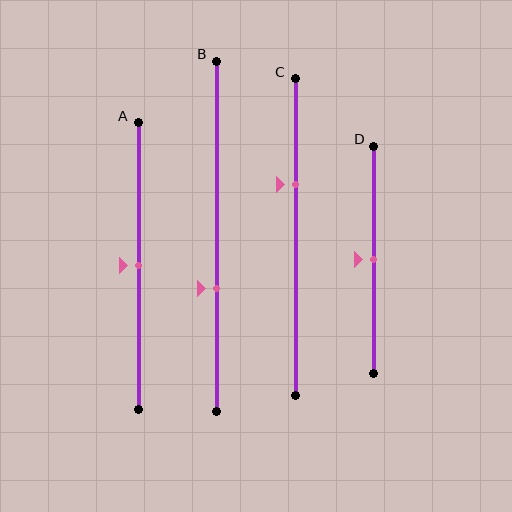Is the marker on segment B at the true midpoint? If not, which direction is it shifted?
No, the marker on segment B is shifted downward by about 15% of the segment length.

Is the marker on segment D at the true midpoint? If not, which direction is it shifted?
Yes, the marker on segment D is at the true midpoint.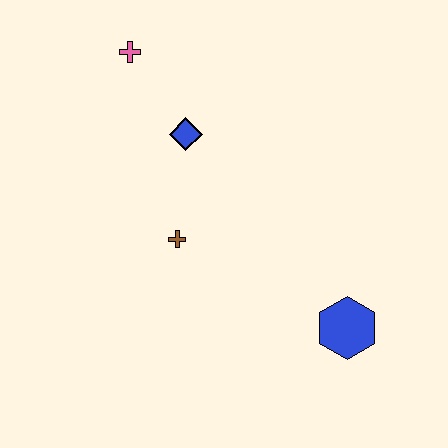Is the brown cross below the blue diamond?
Yes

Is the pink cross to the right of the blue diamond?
No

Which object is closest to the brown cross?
The blue diamond is closest to the brown cross.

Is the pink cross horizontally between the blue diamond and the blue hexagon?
No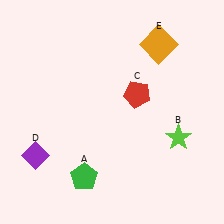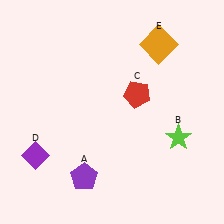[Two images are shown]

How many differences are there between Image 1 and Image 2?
There is 1 difference between the two images.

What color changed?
The pentagon (A) changed from green in Image 1 to purple in Image 2.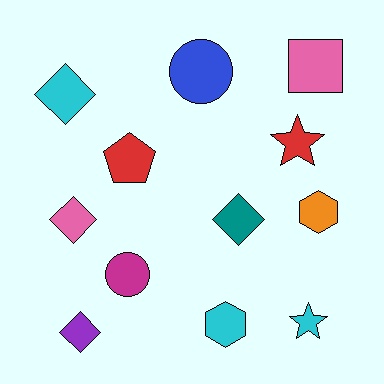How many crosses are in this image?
There are no crosses.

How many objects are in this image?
There are 12 objects.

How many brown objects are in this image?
There are no brown objects.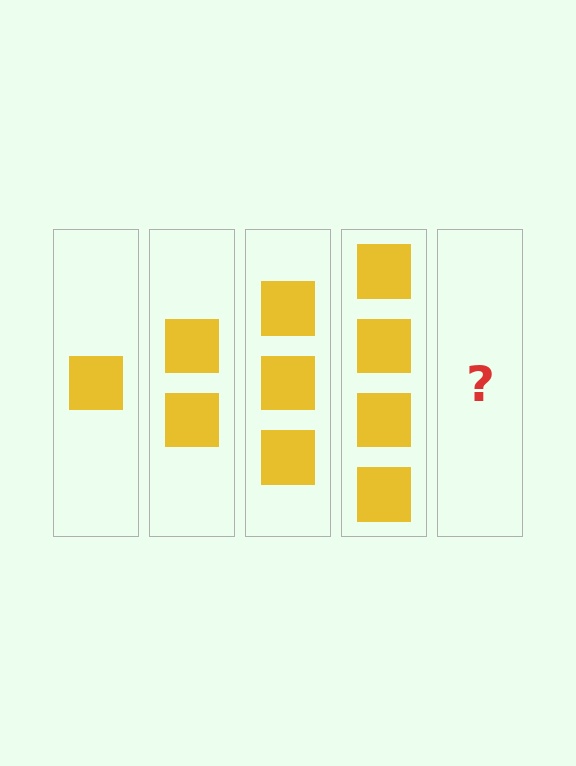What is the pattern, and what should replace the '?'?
The pattern is that each step adds one more square. The '?' should be 5 squares.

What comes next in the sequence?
The next element should be 5 squares.